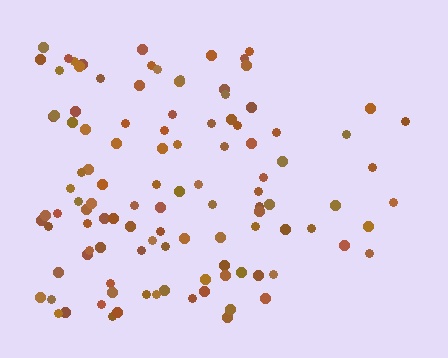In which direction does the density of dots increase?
From right to left, with the left side densest.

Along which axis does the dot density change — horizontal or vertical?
Horizontal.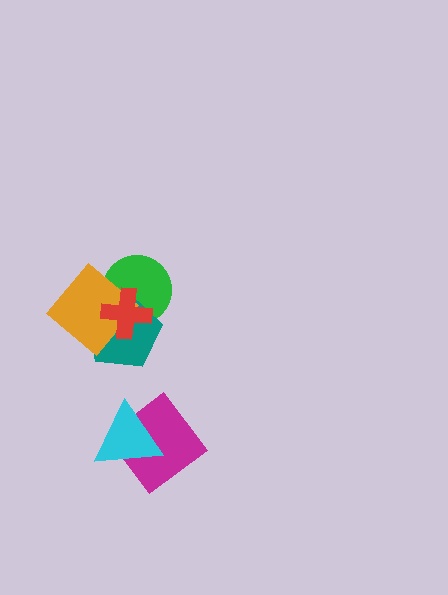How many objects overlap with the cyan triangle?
1 object overlaps with the cyan triangle.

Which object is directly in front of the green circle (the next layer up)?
The teal pentagon is directly in front of the green circle.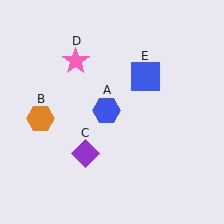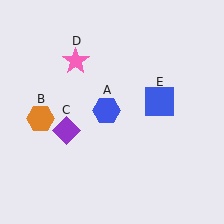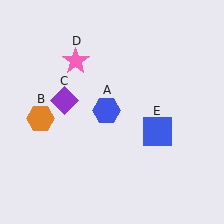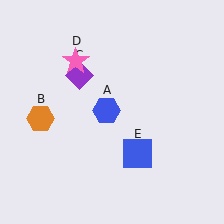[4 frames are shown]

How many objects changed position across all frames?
2 objects changed position: purple diamond (object C), blue square (object E).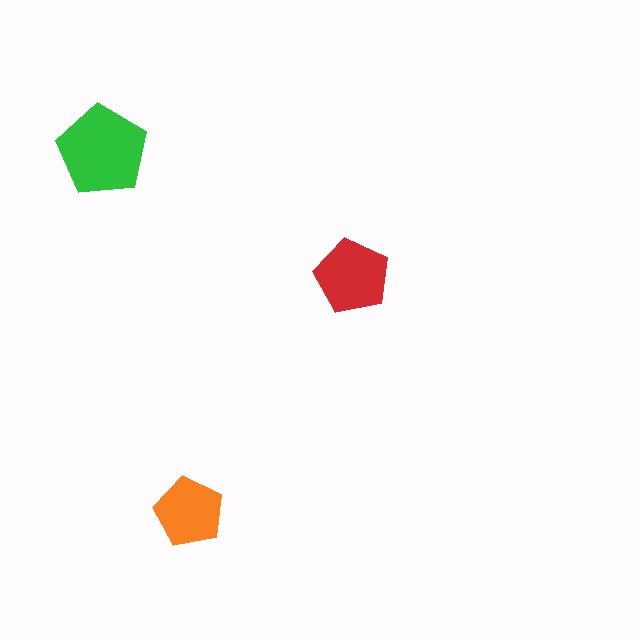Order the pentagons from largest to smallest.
the green one, the red one, the orange one.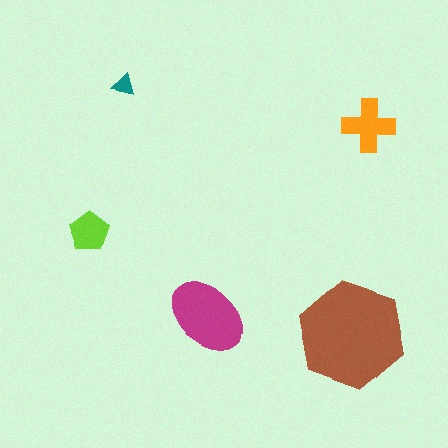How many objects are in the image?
There are 5 objects in the image.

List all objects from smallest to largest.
The teal triangle, the lime pentagon, the orange cross, the magenta ellipse, the brown hexagon.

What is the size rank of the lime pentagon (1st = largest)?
4th.